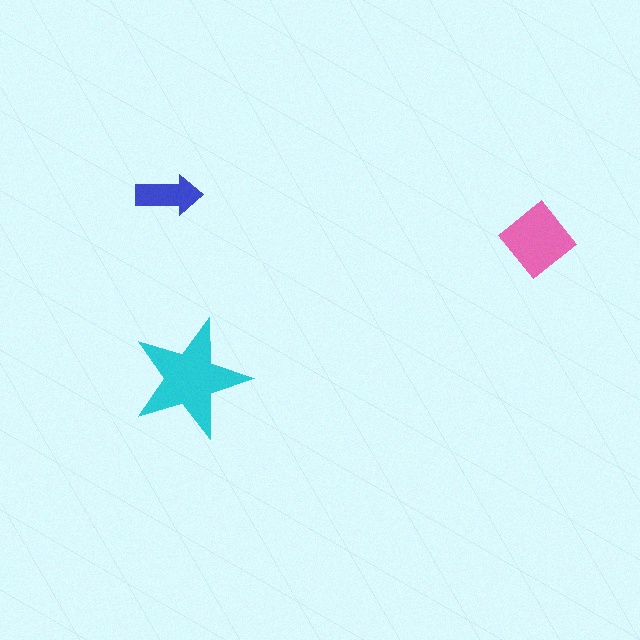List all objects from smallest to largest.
The blue arrow, the pink diamond, the cyan star.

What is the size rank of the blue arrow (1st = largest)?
3rd.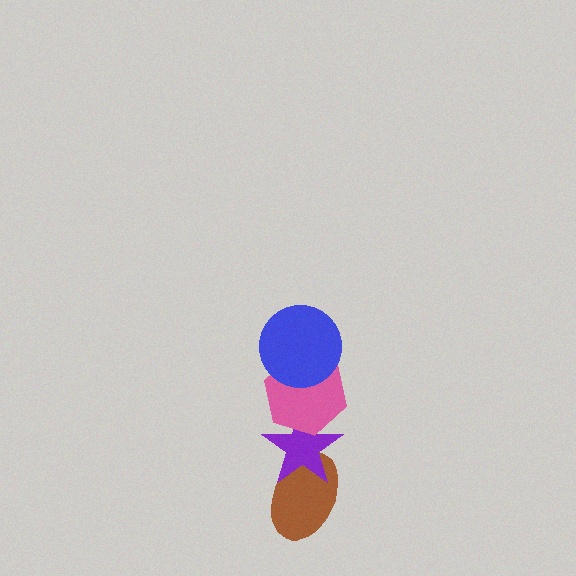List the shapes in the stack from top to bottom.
From top to bottom: the blue circle, the pink hexagon, the purple star, the brown ellipse.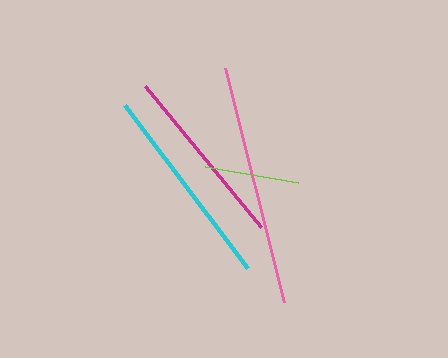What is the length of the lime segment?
The lime segment is approximately 94 pixels long.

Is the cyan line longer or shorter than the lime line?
The cyan line is longer than the lime line.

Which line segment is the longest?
The pink line is the longest at approximately 241 pixels.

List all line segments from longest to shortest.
From longest to shortest: pink, cyan, magenta, lime.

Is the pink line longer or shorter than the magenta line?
The pink line is longer than the magenta line.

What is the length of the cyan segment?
The cyan segment is approximately 204 pixels long.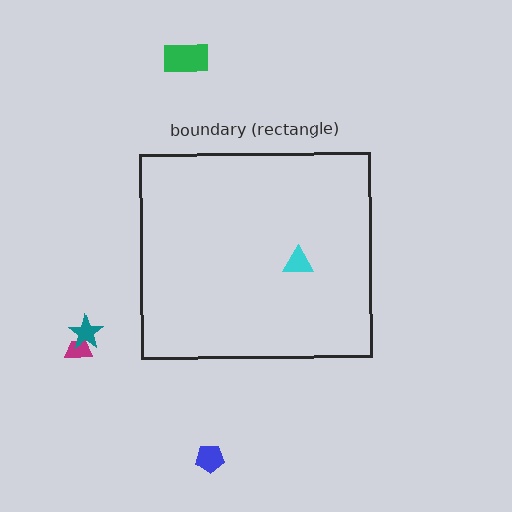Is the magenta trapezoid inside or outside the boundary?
Outside.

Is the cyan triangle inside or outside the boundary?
Inside.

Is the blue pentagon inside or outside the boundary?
Outside.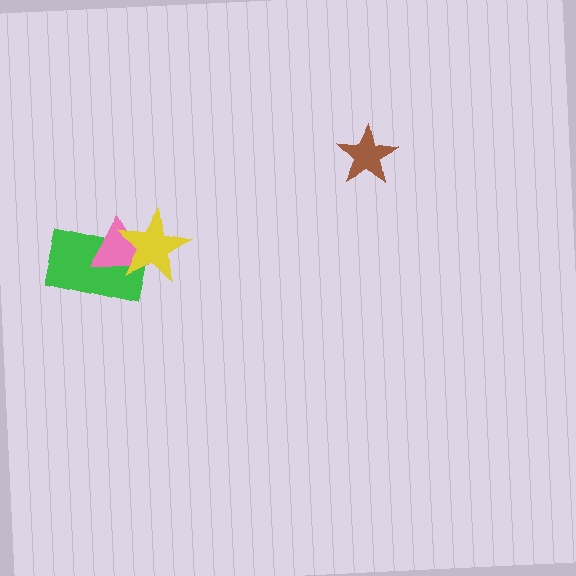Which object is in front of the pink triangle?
The yellow star is in front of the pink triangle.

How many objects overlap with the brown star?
0 objects overlap with the brown star.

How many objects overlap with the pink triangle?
2 objects overlap with the pink triangle.